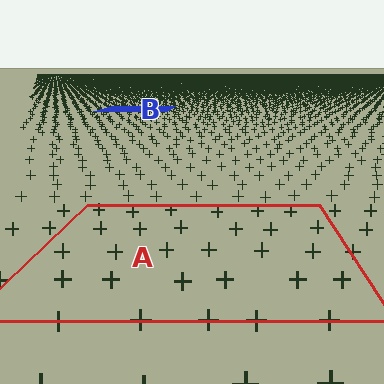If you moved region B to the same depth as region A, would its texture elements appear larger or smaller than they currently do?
They would appear larger. At a closer depth, the same texture elements are projected at a bigger on-screen size.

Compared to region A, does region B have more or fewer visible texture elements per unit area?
Region B has more texture elements per unit area — they are packed more densely because it is farther away.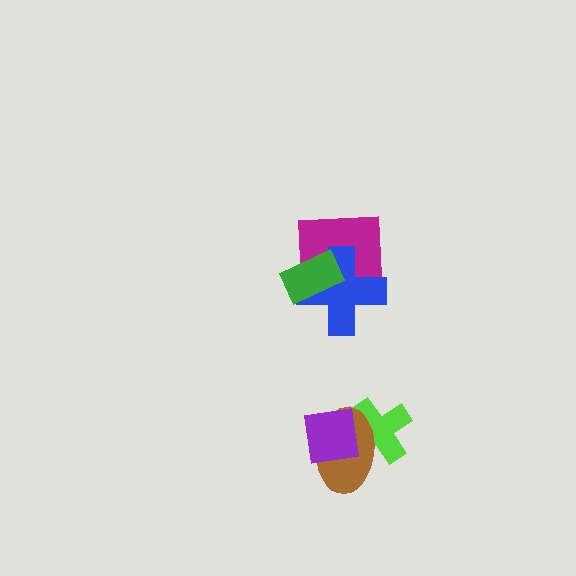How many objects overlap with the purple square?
2 objects overlap with the purple square.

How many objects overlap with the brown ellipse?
2 objects overlap with the brown ellipse.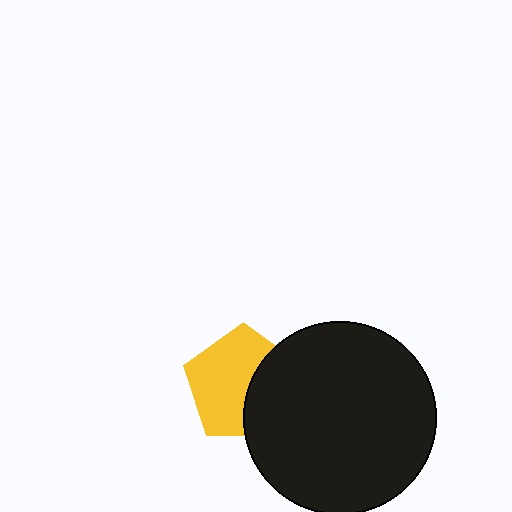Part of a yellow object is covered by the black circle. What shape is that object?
It is a pentagon.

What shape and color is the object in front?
The object in front is a black circle.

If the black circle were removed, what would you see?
You would see the complete yellow pentagon.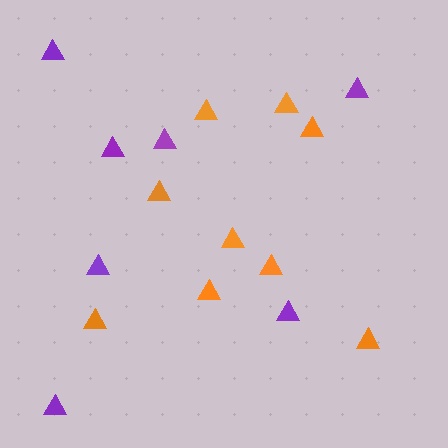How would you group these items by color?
There are 2 groups: one group of orange triangles (9) and one group of purple triangles (7).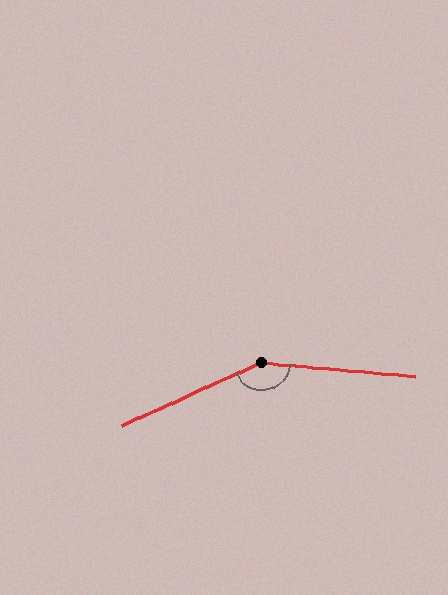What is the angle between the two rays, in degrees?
Approximately 150 degrees.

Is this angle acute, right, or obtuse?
It is obtuse.